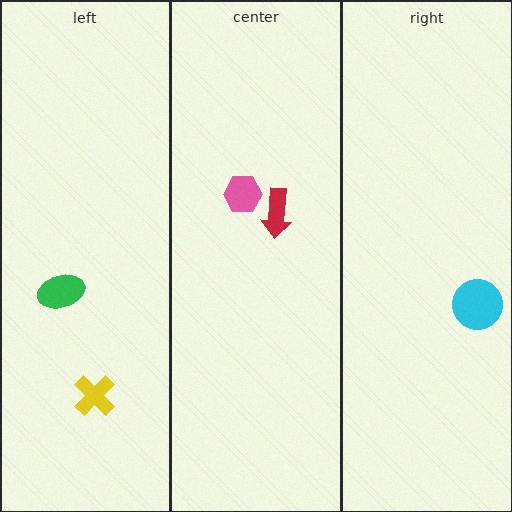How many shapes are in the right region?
1.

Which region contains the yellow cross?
The left region.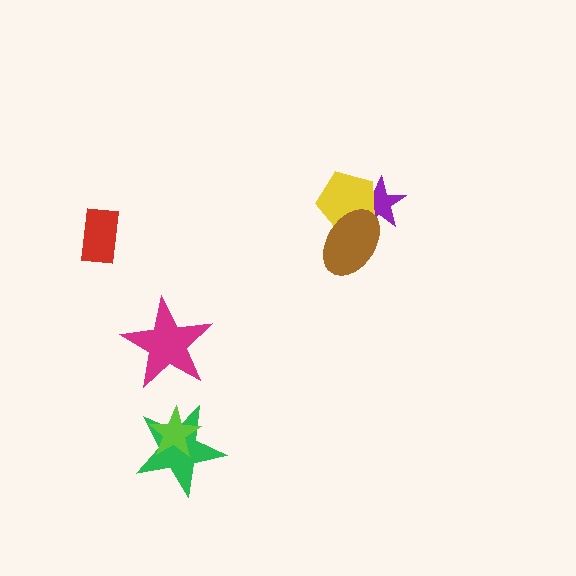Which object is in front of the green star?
The lime star is in front of the green star.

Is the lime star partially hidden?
No, no other shape covers it.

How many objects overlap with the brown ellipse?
2 objects overlap with the brown ellipse.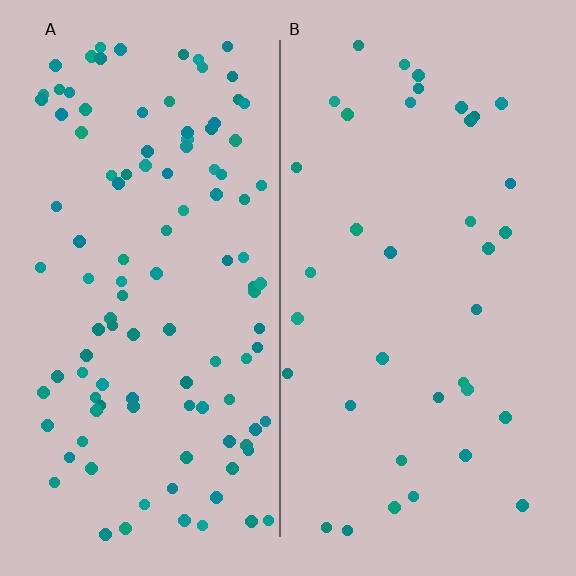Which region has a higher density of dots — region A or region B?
A (the left).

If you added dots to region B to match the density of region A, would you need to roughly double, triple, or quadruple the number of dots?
Approximately triple.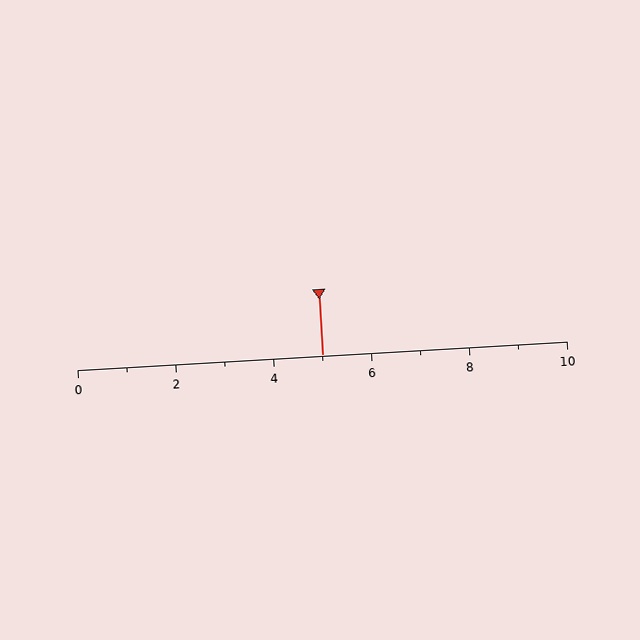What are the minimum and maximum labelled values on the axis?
The axis runs from 0 to 10.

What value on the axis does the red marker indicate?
The marker indicates approximately 5.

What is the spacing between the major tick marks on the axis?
The major ticks are spaced 2 apart.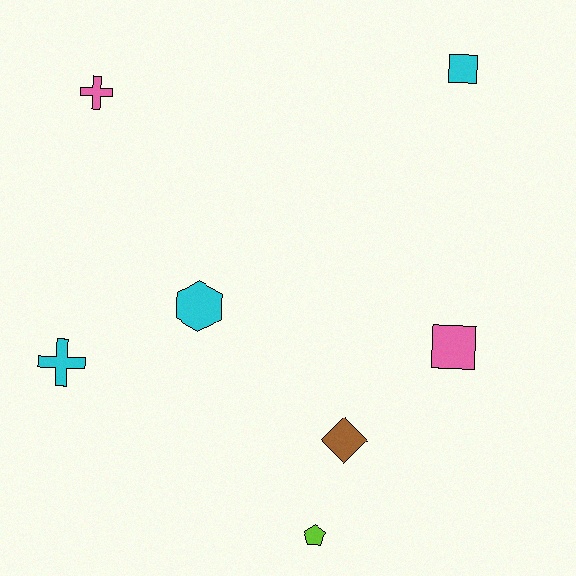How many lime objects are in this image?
There is 1 lime object.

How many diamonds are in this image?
There is 1 diamond.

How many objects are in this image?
There are 7 objects.